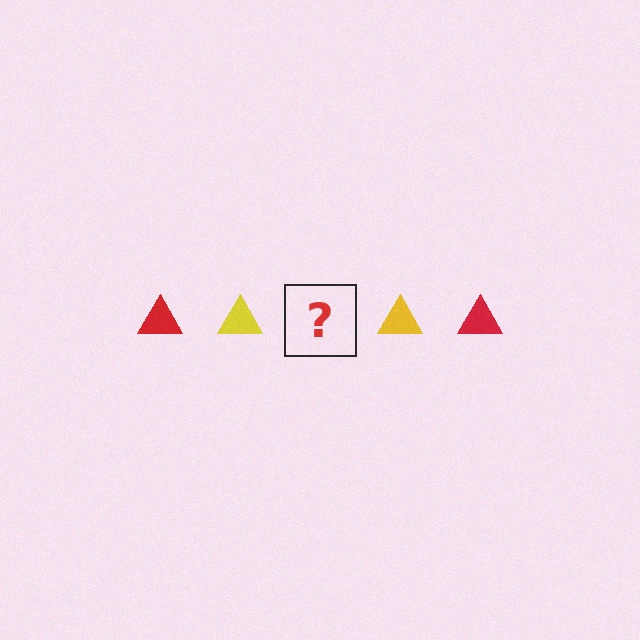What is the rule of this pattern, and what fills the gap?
The rule is that the pattern cycles through red, yellow triangles. The gap should be filled with a red triangle.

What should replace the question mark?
The question mark should be replaced with a red triangle.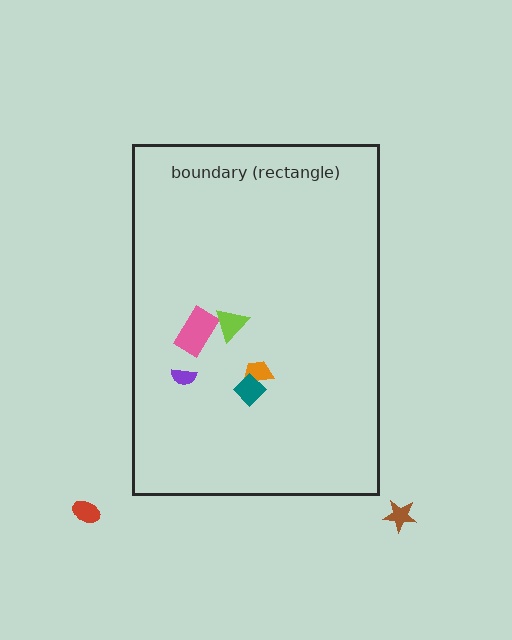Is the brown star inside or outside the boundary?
Outside.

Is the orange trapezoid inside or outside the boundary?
Inside.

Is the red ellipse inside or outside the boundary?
Outside.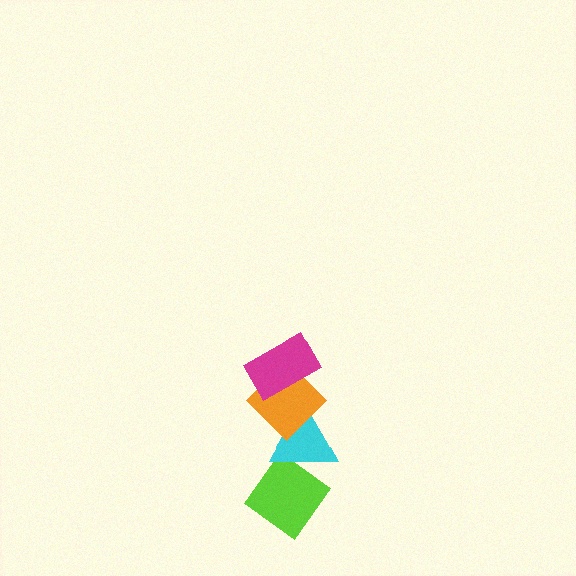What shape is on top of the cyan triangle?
The orange diamond is on top of the cyan triangle.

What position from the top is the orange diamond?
The orange diamond is 2nd from the top.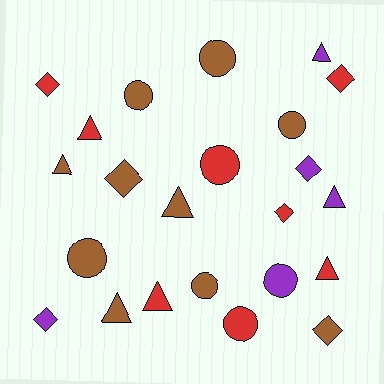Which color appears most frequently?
Brown, with 10 objects.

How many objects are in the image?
There are 23 objects.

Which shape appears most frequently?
Triangle, with 8 objects.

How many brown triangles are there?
There are 3 brown triangles.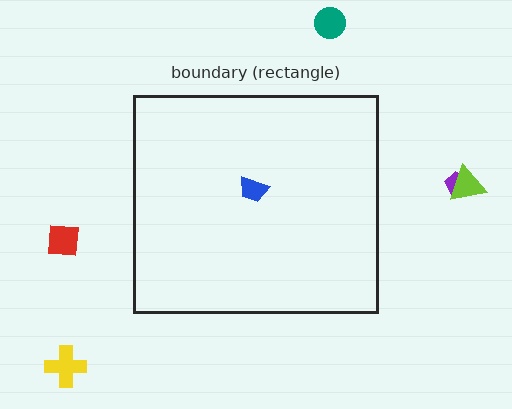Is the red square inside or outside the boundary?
Outside.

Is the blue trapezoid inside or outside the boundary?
Inside.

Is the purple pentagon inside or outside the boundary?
Outside.